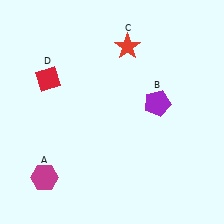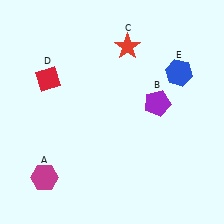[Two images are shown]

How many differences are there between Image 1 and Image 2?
There is 1 difference between the two images.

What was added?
A blue hexagon (E) was added in Image 2.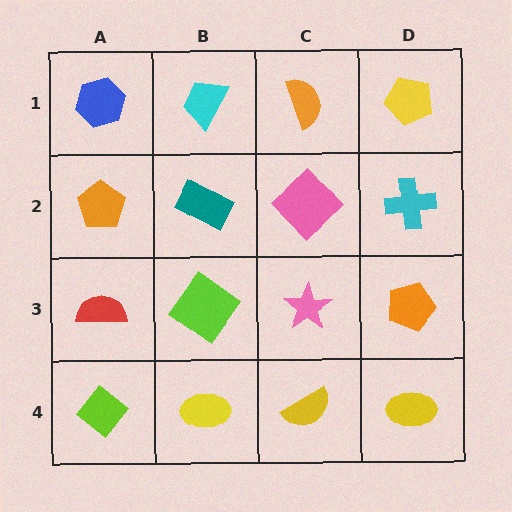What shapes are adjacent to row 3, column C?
A pink diamond (row 2, column C), a yellow semicircle (row 4, column C), a lime diamond (row 3, column B), an orange pentagon (row 3, column D).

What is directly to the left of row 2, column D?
A pink diamond.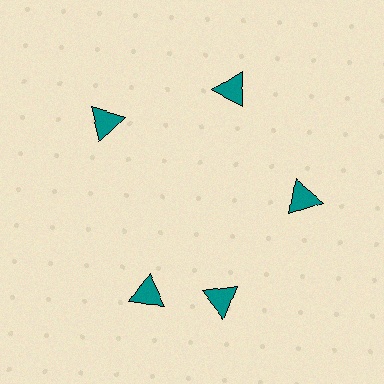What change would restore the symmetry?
The symmetry would be restored by rotating it back into even spacing with its neighbors so that all 5 triangles sit at equal angles and equal distance from the center.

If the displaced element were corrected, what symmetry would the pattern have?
It would have 5-fold rotational symmetry — the pattern would map onto itself every 72 degrees.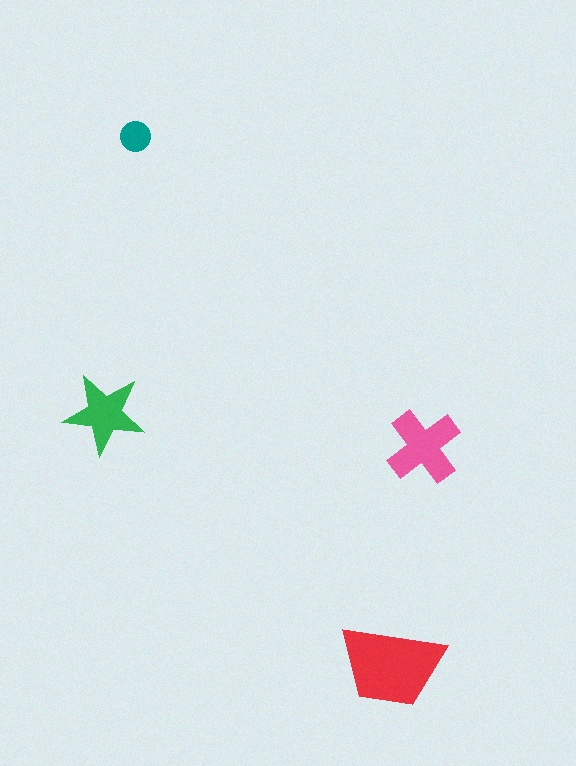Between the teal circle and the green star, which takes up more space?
The green star.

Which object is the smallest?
The teal circle.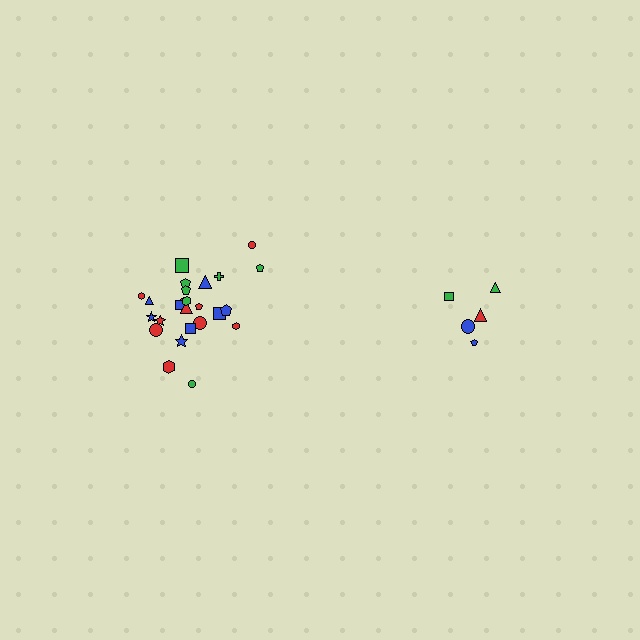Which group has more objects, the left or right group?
The left group.